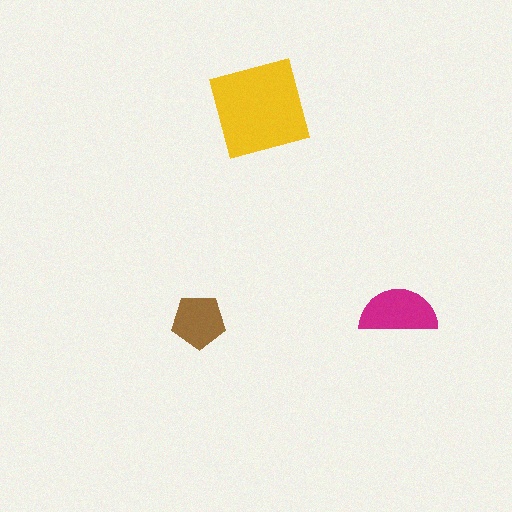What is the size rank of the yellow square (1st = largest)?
1st.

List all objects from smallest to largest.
The brown pentagon, the magenta semicircle, the yellow square.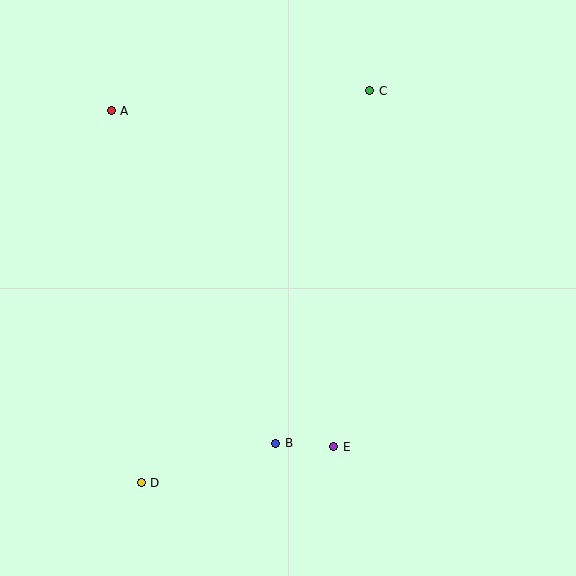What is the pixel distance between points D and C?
The distance between D and C is 454 pixels.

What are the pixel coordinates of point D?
Point D is at (141, 483).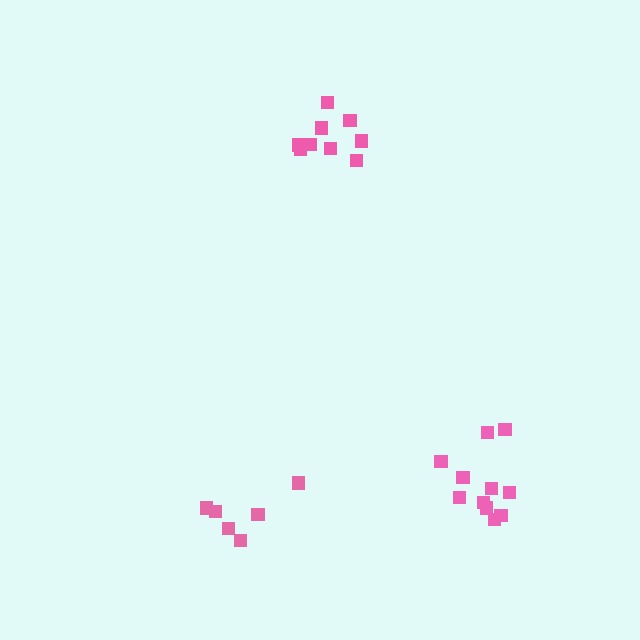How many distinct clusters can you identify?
There are 3 distinct clusters.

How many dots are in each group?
Group 1: 10 dots, Group 2: 6 dots, Group 3: 11 dots (27 total).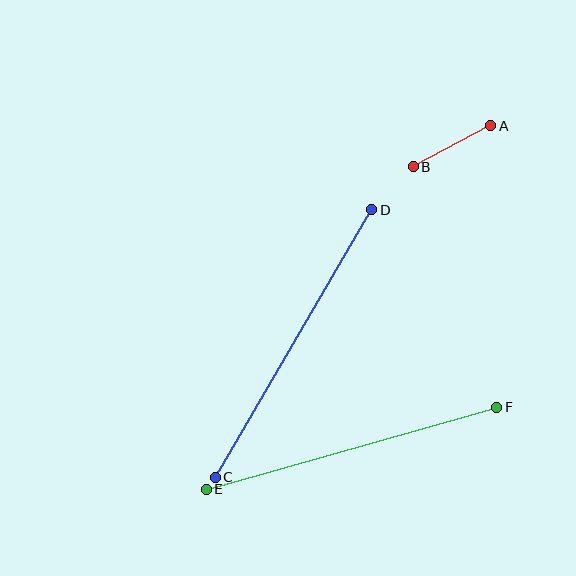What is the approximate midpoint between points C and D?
The midpoint is at approximately (293, 344) pixels.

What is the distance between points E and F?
The distance is approximately 302 pixels.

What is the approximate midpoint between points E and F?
The midpoint is at approximately (351, 448) pixels.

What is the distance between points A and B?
The distance is approximately 88 pixels.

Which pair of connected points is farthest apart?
Points C and D are farthest apart.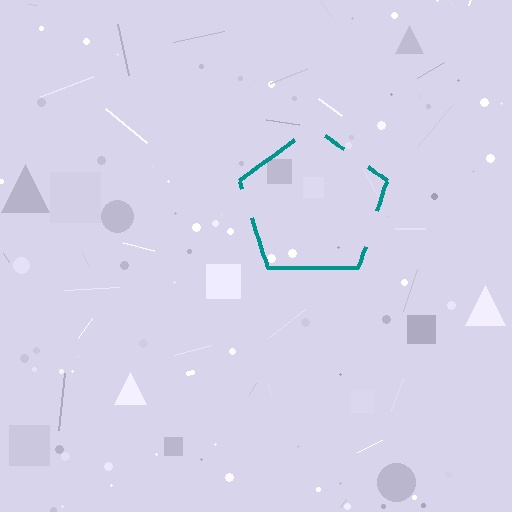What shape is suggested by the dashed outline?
The dashed outline suggests a pentagon.